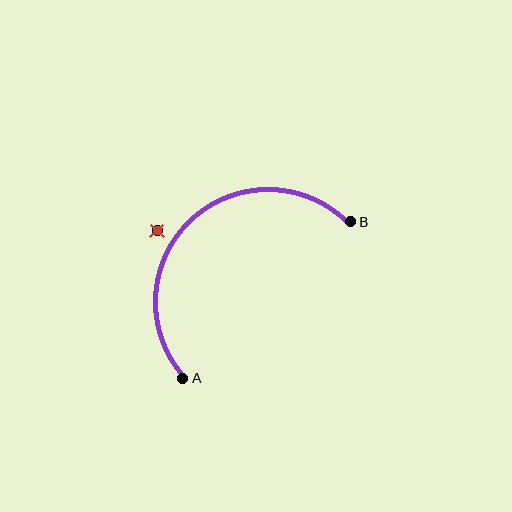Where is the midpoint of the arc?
The arc midpoint is the point on the curve farthest from the straight line joining A and B. It sits above and to the left of that line.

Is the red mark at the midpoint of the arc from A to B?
No — the red mark does not lie on the arc at all. It sits slightly outside the curve.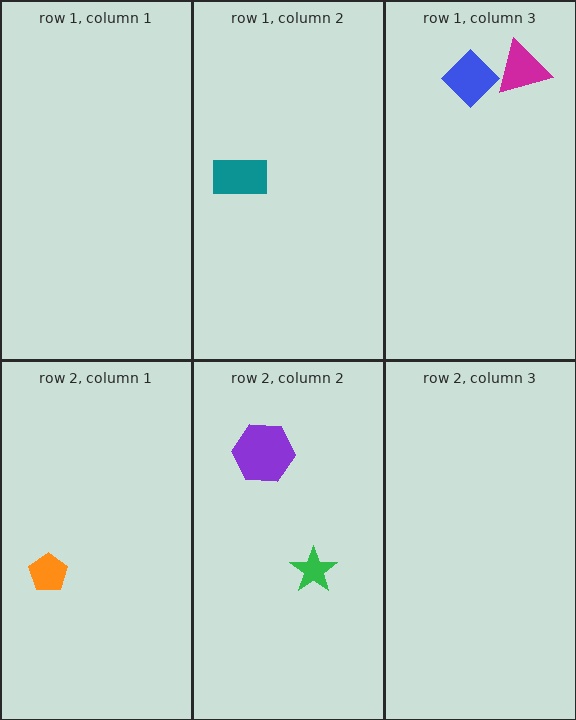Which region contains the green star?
The row 2, column 2 region.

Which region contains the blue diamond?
The row 1, column 3 region.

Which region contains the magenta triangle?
The row 1, column 3 region.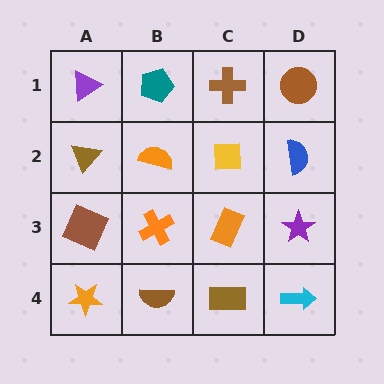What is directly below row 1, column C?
A yellow square.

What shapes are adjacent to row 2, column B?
A teal pentagon (row 1, column B), an orange cross (row 3, column B), a brown triangle (row 2, column A), a yellow square (row 2, column C).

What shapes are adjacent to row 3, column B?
An orange semicircle (row 2, column B), a brown semicircle (row 4, column B), a brown square (row 3, column A), an orange rectangle (row 3, column C).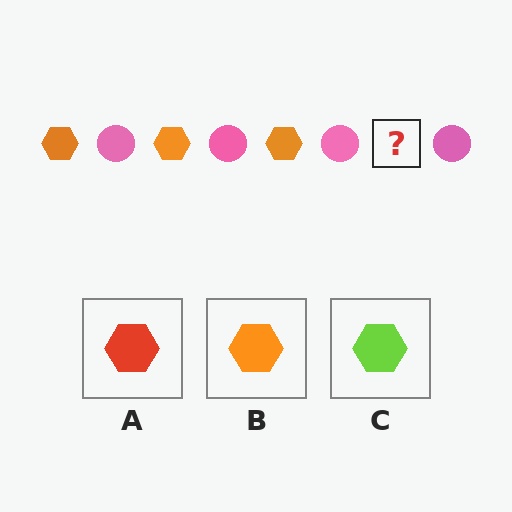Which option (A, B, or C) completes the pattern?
B.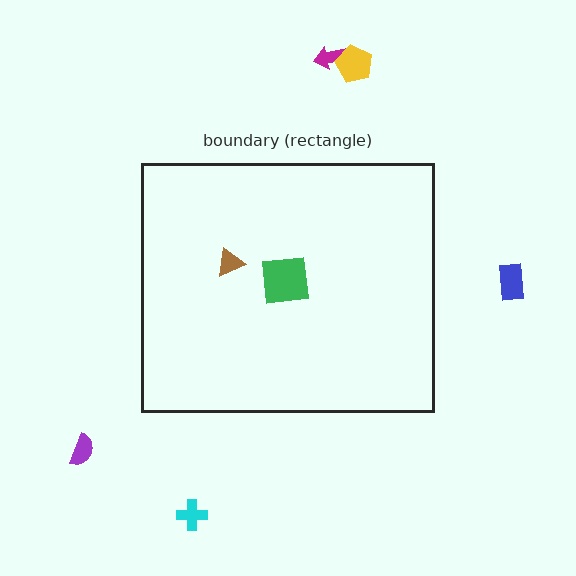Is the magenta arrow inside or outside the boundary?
Outside.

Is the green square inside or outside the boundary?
Inside.